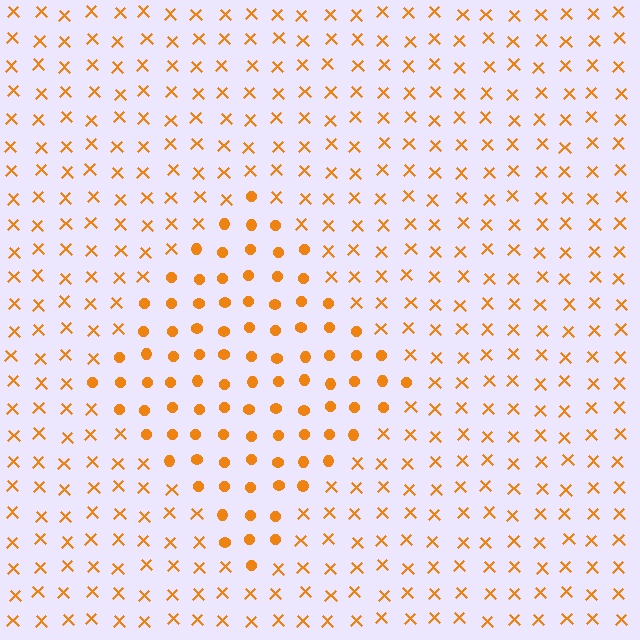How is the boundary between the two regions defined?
The boundary is defined by a change in element shape: circles inside vs. X marks outside. All elements share the same color and spacing.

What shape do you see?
I see a diamond.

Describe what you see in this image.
The image is filled with small orange elements arranged in a uniform grid. A diamond-shaped region contains circles, while the surrounding area contains X marks. The boundary is defined purely by the change in element shape.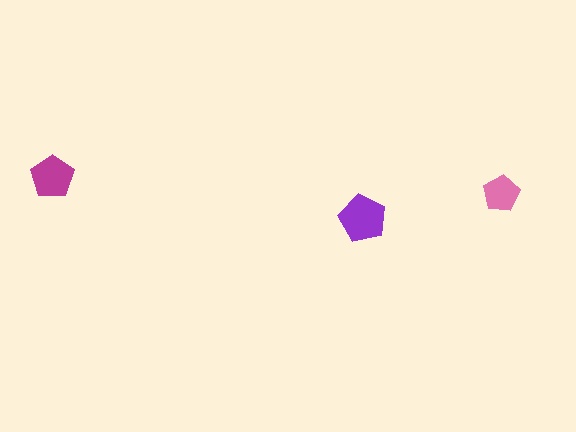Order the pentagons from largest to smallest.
the purple one, the magenta one, the pink one.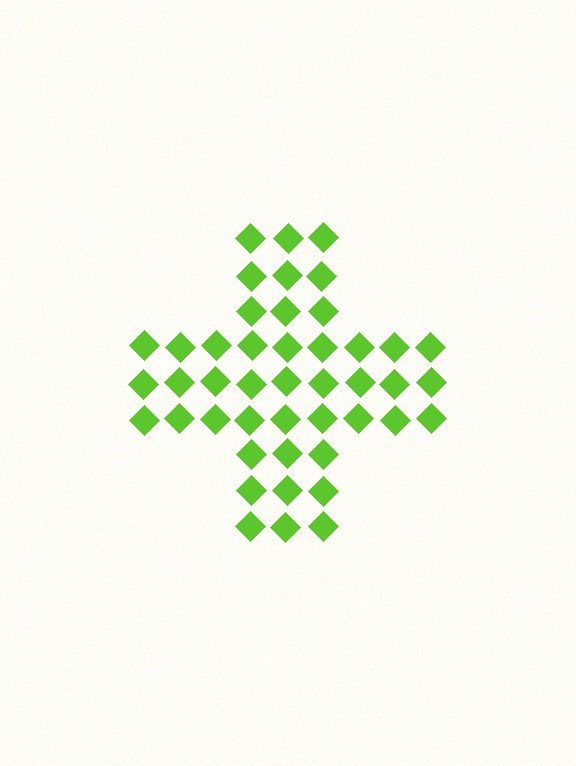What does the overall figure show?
The overall figure shows a cross.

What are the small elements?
The small elements are diamonds.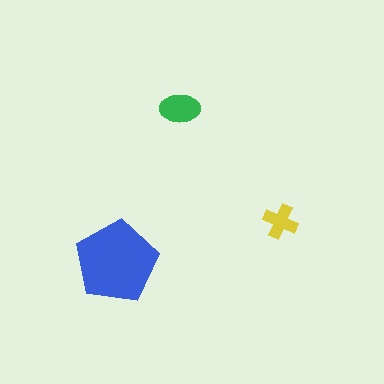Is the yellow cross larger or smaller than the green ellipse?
Smaller.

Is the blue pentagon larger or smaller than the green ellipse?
Larger.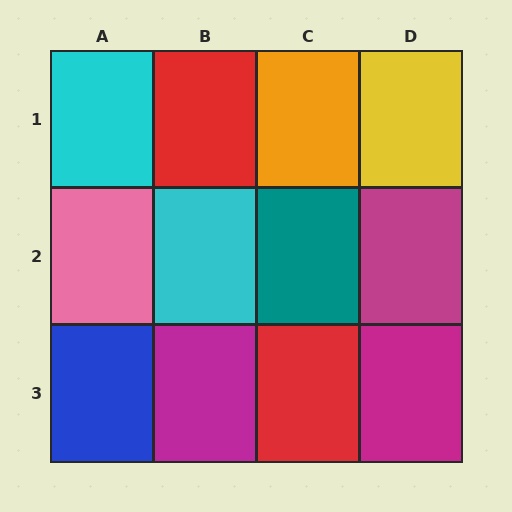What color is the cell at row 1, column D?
Yellow.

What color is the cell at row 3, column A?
Blue.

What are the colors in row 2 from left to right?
Pink, cyan, teal, magenta.